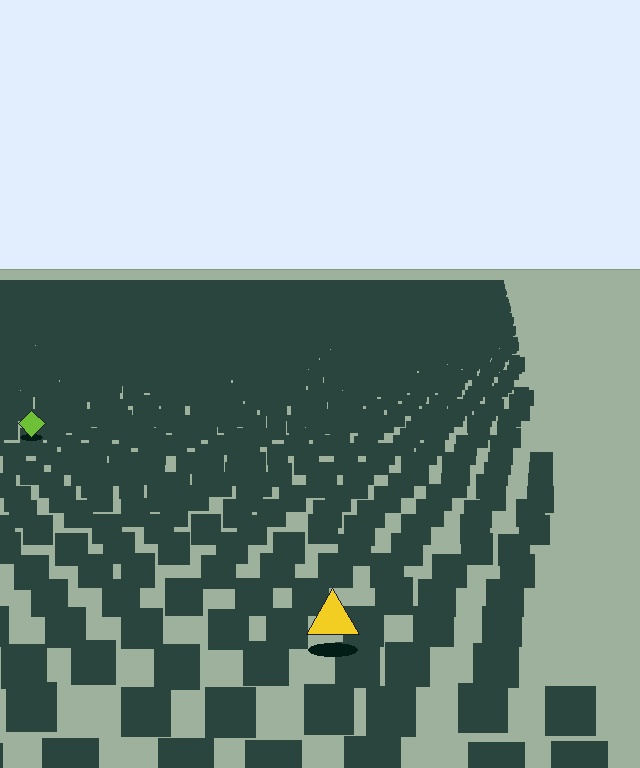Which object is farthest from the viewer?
The lime diamond is farthest from the viewer. It appears smaller and the ground texture around it is denser.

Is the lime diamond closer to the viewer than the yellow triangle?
No. The yellow triangle is closer — you can tell from the texture gradient: the ground texture is coarser near it.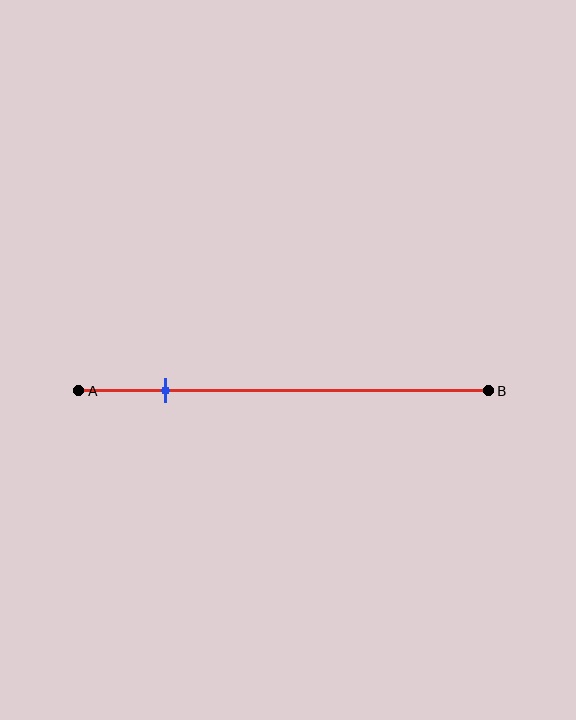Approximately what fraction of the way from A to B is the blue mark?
The blue mark is approximately 20% of the way from A to B.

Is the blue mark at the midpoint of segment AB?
No, the mark is at about 20% from A, not at the 50% midpoint.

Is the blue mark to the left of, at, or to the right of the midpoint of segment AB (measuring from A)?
The blue mark is to the left of the midpoint of segment AB.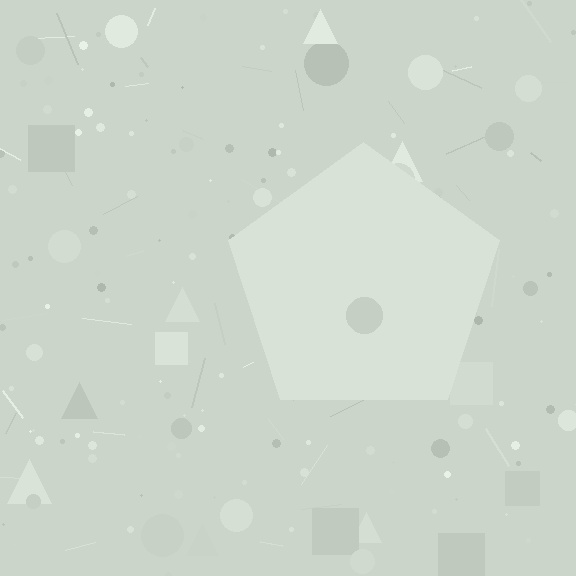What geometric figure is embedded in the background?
A pentagon is embedded in the background.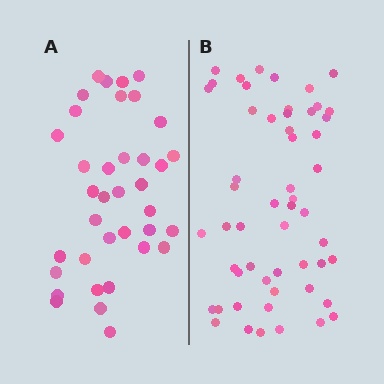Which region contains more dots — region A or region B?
Region B (the right region) has more dots.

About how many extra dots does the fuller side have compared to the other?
Region B has approximately 15 more dots than region A.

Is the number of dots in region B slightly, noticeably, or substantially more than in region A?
Region B has substantially more. The ratio is roughly 1.5 to 1.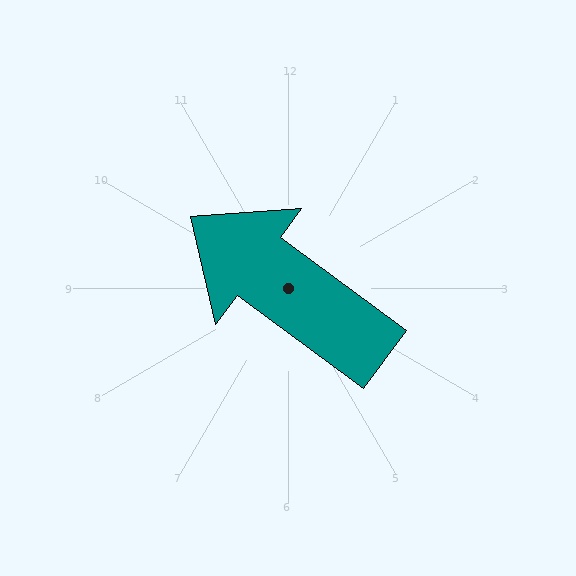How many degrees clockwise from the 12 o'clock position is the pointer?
Approximately 306 degrees.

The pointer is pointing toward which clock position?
Roughly 10 o'clock.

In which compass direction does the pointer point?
Northwest.